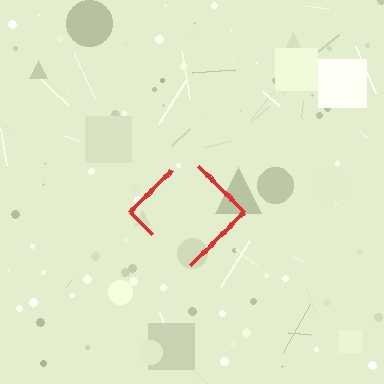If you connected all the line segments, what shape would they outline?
They would outline a diamond.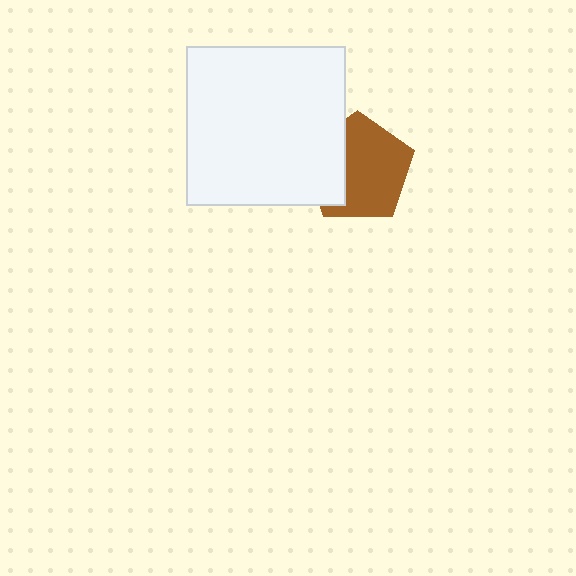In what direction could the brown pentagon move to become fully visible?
The brown pentagon could move right. That would shift it out from behind the white square entirely.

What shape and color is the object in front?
The object in front is a white square.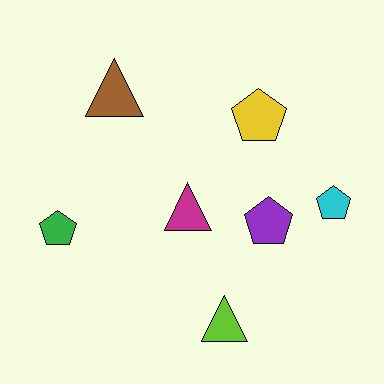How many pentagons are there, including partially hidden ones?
There are 4 pentagons.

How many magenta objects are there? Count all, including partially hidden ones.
There is 1 magenta object.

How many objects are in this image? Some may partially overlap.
There are 7 objects.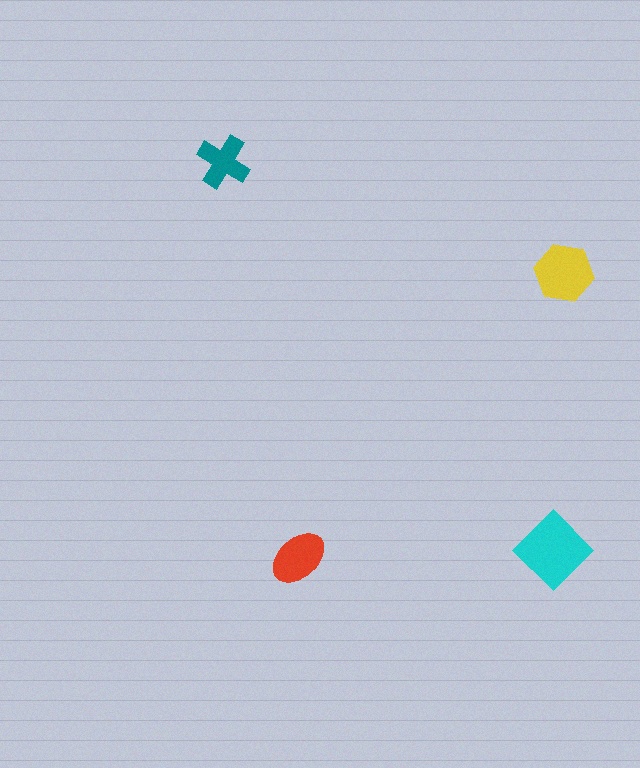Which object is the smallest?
The teal cross.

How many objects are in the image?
There are 4 objects in the image.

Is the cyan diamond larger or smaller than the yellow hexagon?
Larger.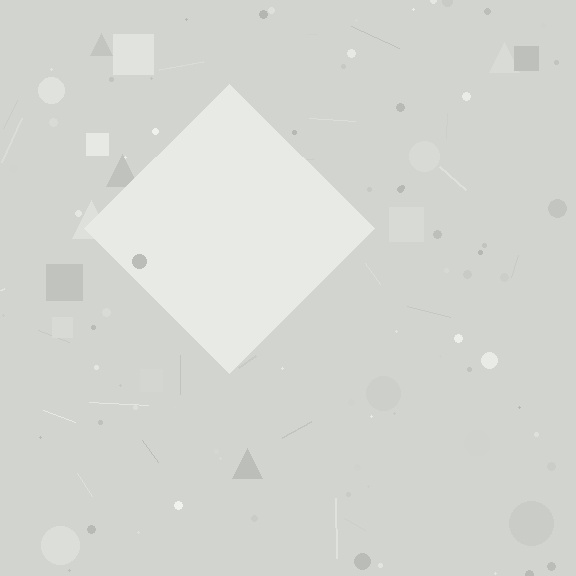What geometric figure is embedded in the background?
A diamond is embedded in the background.